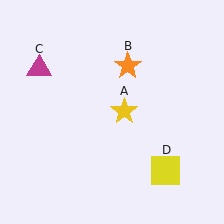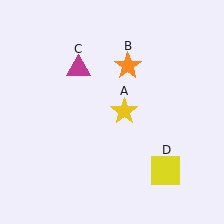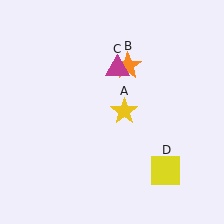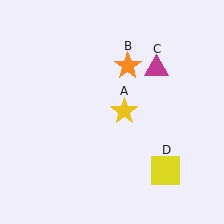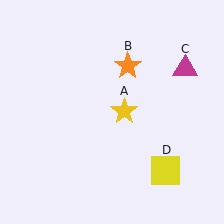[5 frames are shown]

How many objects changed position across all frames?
1 object changed position: magenta triangle (object C).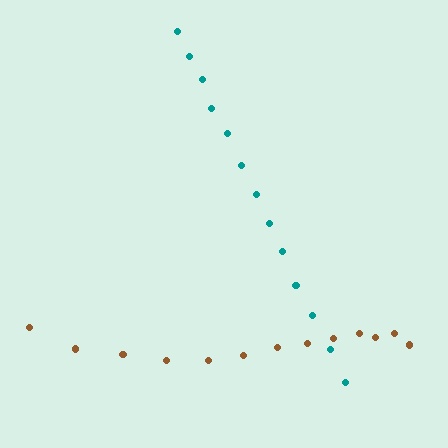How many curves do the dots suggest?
There are 2 distinct paths.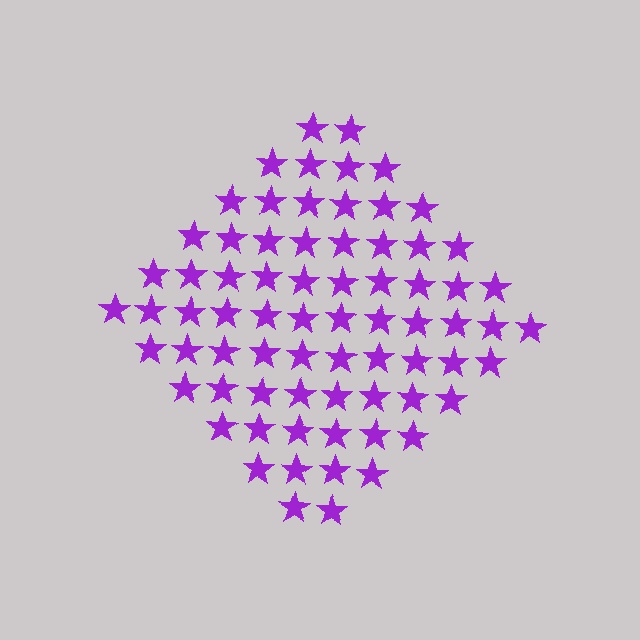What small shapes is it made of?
It is made of small stars.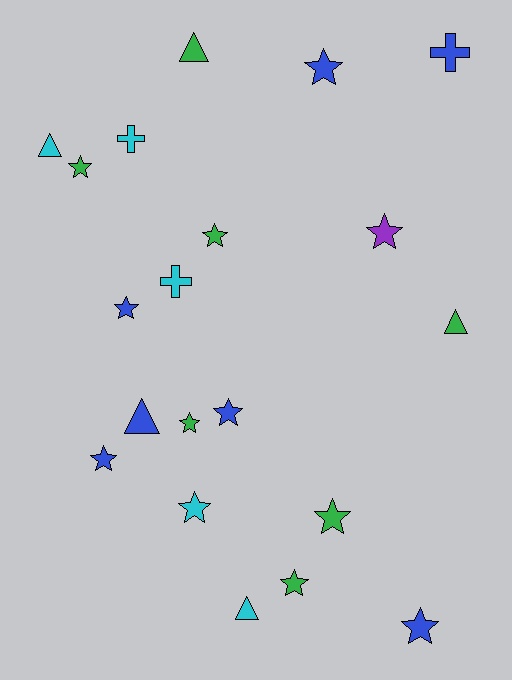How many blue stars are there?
There are 5 blue stars.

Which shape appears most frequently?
Star, with 12 objects.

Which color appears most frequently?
Green, with 7 objects.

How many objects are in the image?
There are 20 objects.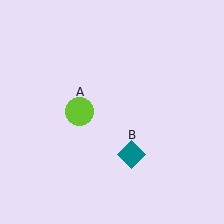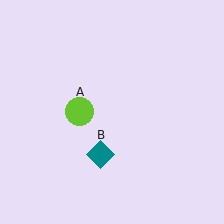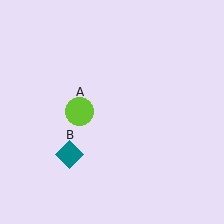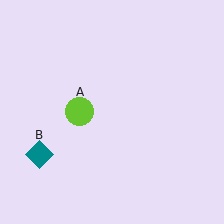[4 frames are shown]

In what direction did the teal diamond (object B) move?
The teal diamond (object B) moved left.